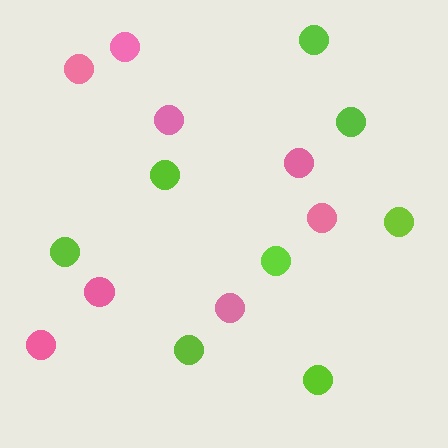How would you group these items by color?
There are 2 groups: one group of lime circles (8) and one group of pink circles (8).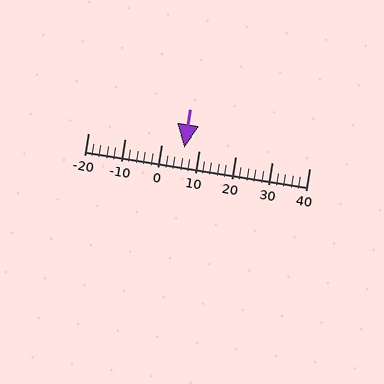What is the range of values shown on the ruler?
The ruler shows values from -20 to 40.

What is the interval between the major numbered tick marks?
The major tick marks are spaced 10 units apart.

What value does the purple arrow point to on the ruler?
The purple arrow points to approximately 6.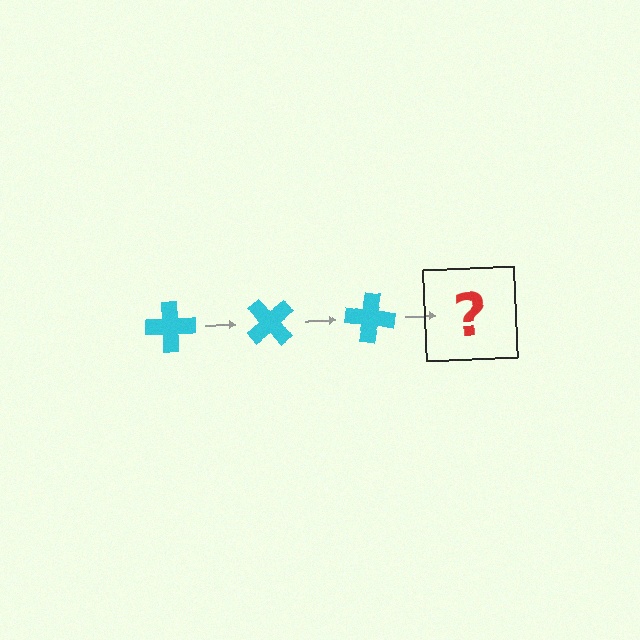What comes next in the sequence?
The next element should be a cyan cross rotated 150 degrees.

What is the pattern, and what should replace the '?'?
The pattern is that the cross rotates 50 degrees each step. The '?' should be a cyan cross rotated 150 degrees.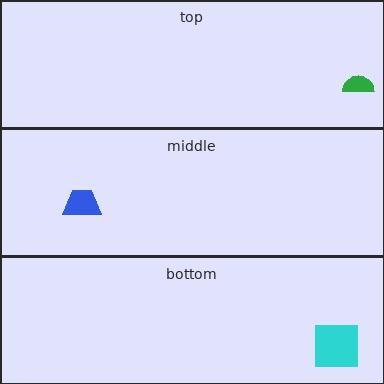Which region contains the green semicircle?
The top region.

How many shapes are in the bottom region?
1.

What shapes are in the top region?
The green semicircle.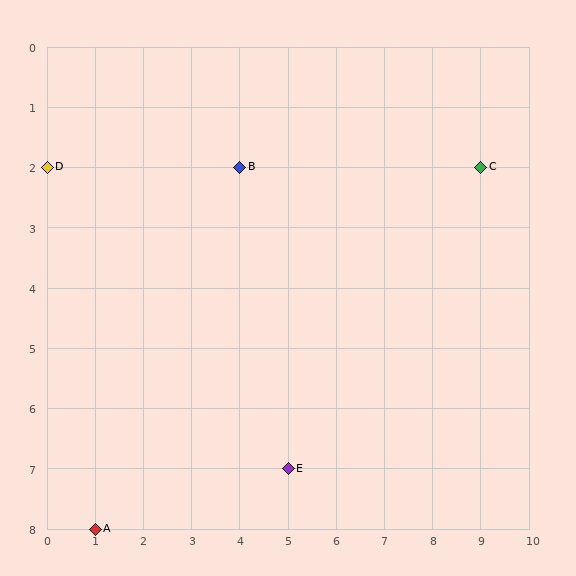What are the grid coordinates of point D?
Point D is at grid coordinates (0, 2).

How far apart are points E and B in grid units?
Points E and B are 1 column and 5 rows apart (about 5.1 grid units diagonally).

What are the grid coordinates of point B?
Point B is at grid coordinates (4, 2).